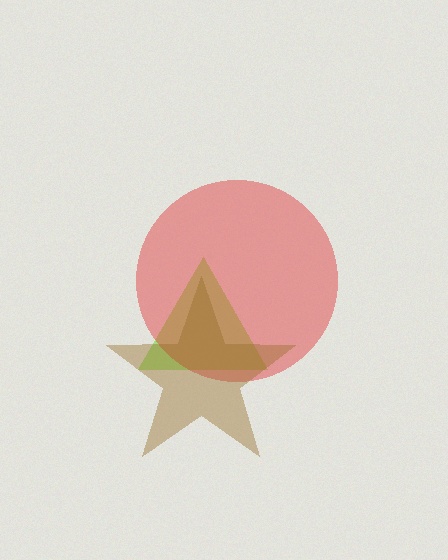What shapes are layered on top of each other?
The layered shapes are: a lime triangle, a red circle, a brown star.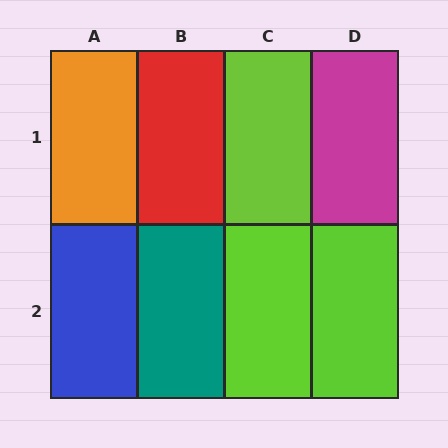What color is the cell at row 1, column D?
Magenta.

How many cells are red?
1 cell is red.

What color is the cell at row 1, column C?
Lime.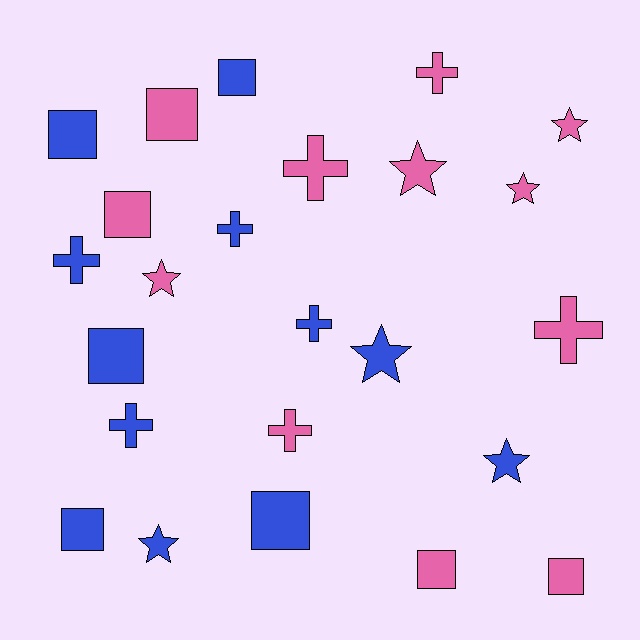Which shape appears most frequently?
Square, with 9 objects.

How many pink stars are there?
There are 4 pink stars.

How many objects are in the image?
There are 24 objects.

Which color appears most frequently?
Blue, with 12 objects.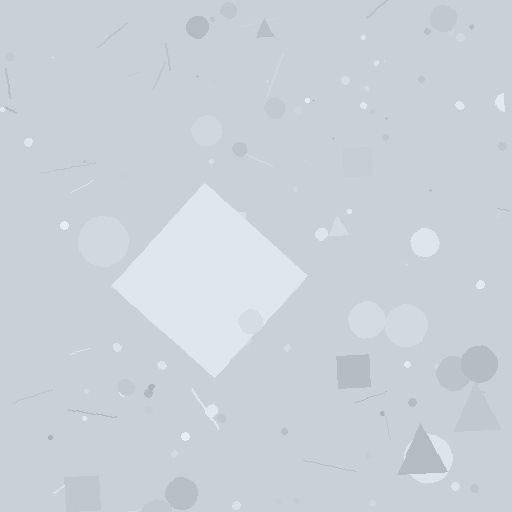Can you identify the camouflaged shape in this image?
The camouflaged shape is a diamond.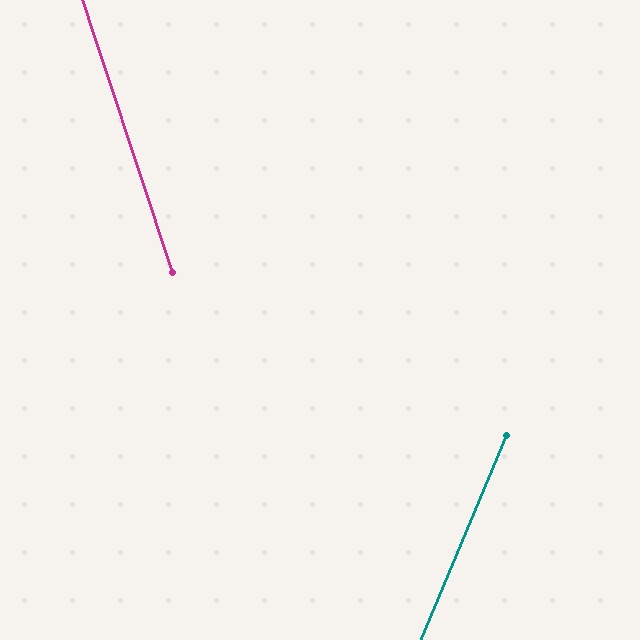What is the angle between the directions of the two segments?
Approximately 41 degrees.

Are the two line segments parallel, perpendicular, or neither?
Neither parallel nor perpendicular — they differ by about 41°.